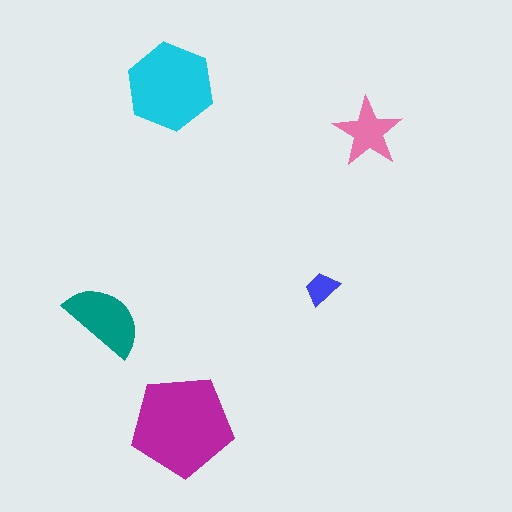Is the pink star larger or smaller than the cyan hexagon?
Smaller.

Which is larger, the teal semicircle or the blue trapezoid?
The teal semicircle.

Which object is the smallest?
The blue trapezoid.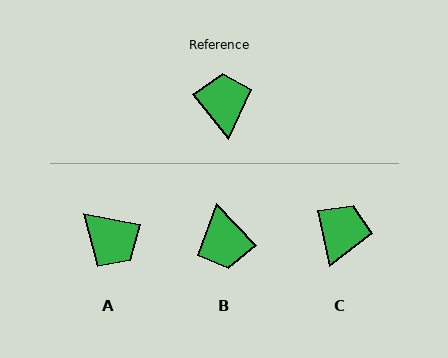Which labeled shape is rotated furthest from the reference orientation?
B, about 175 degrees away.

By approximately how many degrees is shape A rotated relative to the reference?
Approximately 140 degrees clockwise.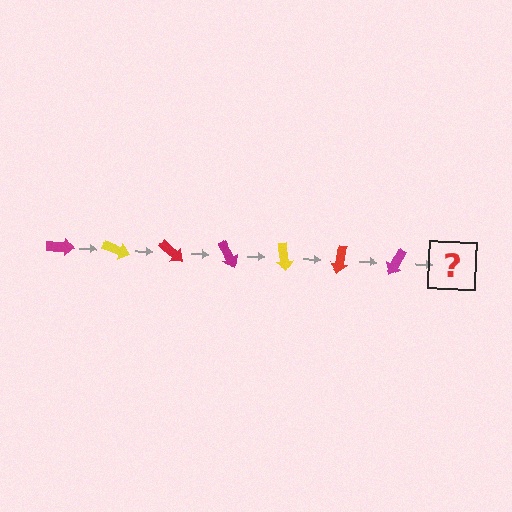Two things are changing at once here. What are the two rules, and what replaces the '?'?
The two rules are that it rotates 20 degrees each step and the color cycles through magenta, yellow, and red. The '?' should be a yellow arrow, rotated 140 degrees from the start.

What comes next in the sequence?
The next element should be a yellow arrow, rotated 140 degrees from the start.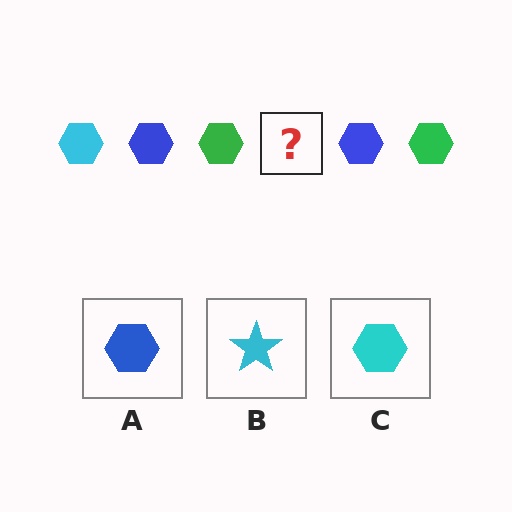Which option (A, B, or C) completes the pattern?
C.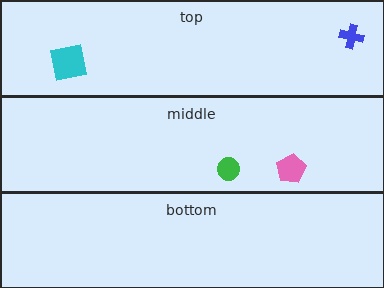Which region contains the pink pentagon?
The middle region.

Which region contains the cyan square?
The top region.